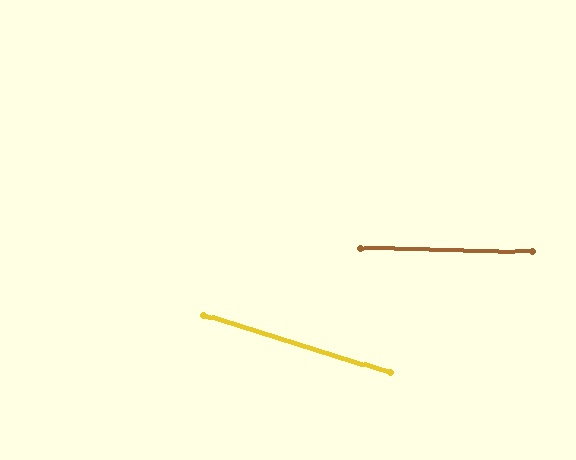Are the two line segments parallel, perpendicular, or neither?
Neither parallel nor perpendicular — they differ by about 16°.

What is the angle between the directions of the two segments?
Approximately 16 degrees.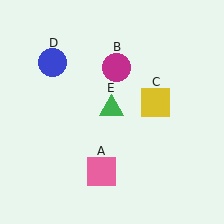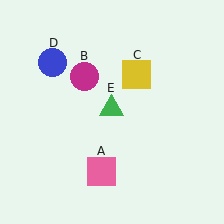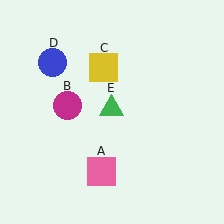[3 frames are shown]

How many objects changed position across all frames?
2 objects changed position: magenta circle (object B), yellow square (object C).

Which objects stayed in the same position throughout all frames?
Pink square (object A) and blue circle (object D) and green triangle (object E) remained stationary.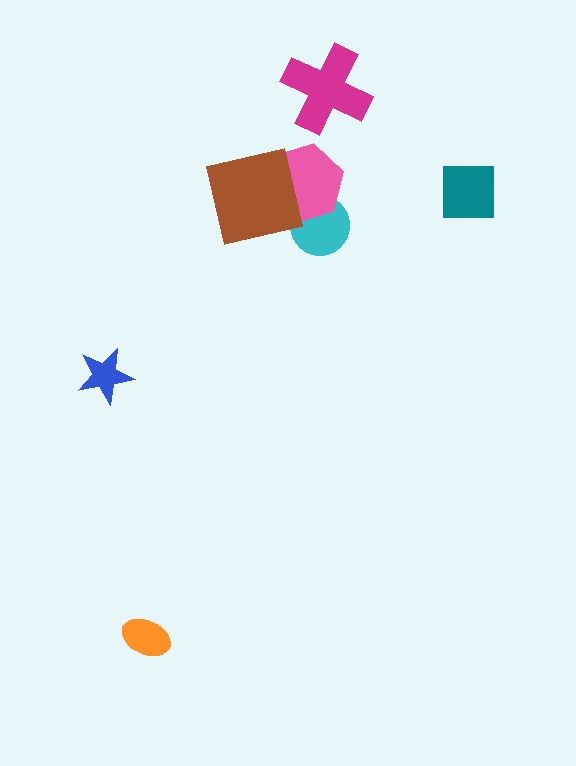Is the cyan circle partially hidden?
Yes, it is partially covered by another shape.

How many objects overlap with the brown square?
1 object overlaps with the brown square.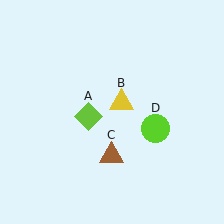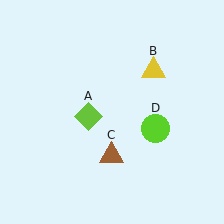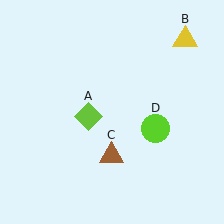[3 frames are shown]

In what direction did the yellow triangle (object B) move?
The yellow triangle (object B) moved up and to the right.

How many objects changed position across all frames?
1 object changed position: yellow triangle (object B).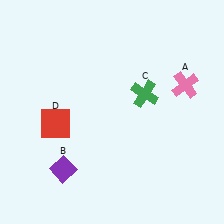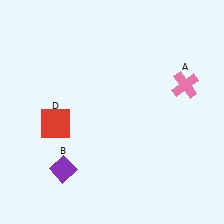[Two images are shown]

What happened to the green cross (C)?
The green cross (C) was removed in Image 2. It was in the top-right area of Image 1.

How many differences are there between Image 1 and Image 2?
There is 1 difference between the two images.